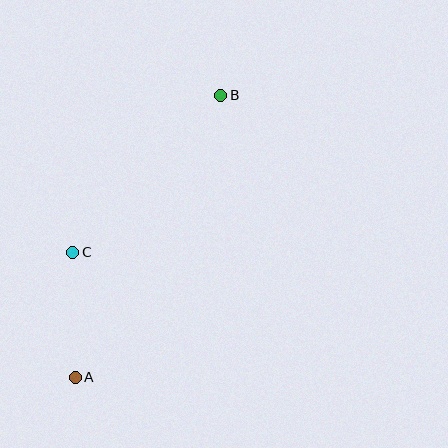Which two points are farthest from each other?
Points A and B are farthest from each other.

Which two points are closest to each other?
Points A and C are closest to each other.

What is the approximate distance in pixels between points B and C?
The distance between B and C is approximately 215 pixels.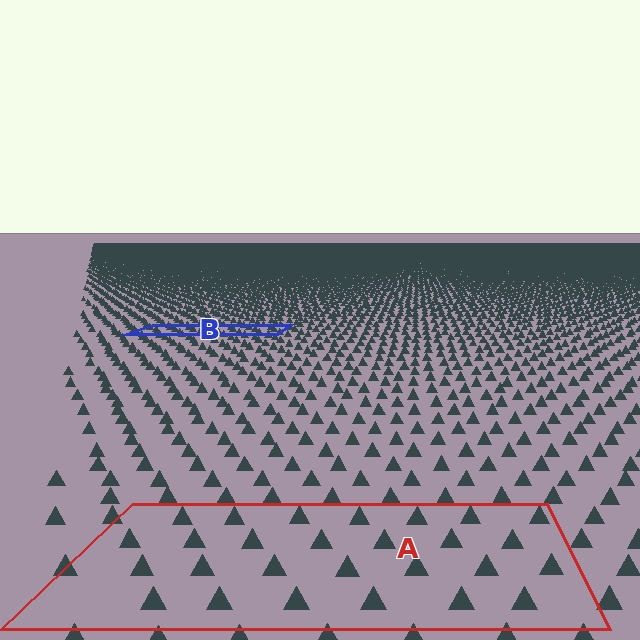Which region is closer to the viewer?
Region A is closer. The texture elements there are larger and more spread out.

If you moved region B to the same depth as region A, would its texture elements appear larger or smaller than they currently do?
They would appear larger. At a closer depth, the same texture elements are projected at a bigger on-screen size.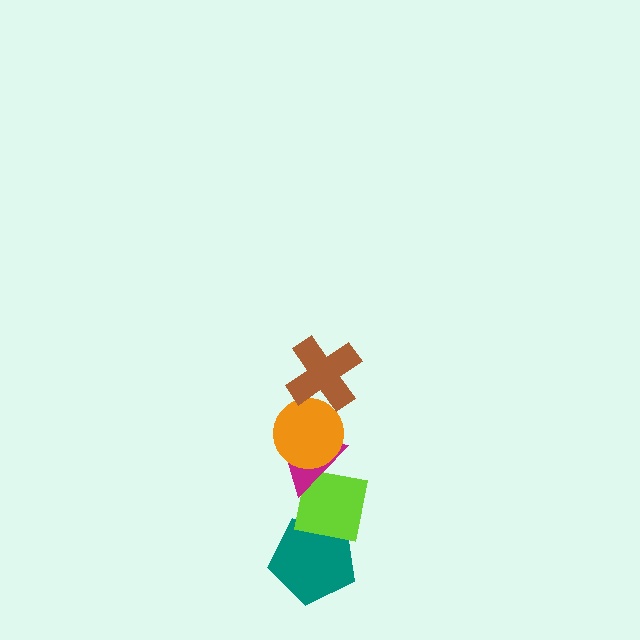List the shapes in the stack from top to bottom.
From top to bottom: the brown cross, the orange circle, the magenta triangle, the lime square, the teal pentagon.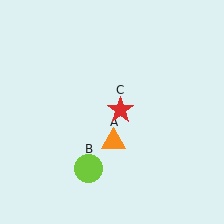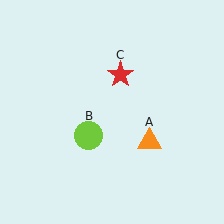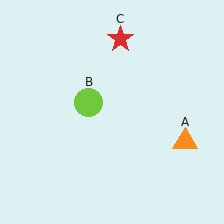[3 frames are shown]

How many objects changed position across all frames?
3 objects changed position: orange triangle (object A), lime circle (object B), red star (object C).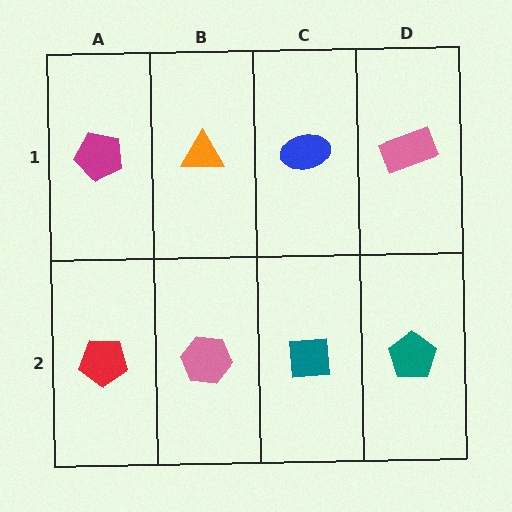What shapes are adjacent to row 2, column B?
An orange triangle (row 1, column B), a red pentagon (row 2, column A), a teal square (row 2, column C).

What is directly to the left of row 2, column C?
A pink hexagon.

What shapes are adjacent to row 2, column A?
A magenta pentagon (row 1, column A), a pink hexagon (row 2, column B).